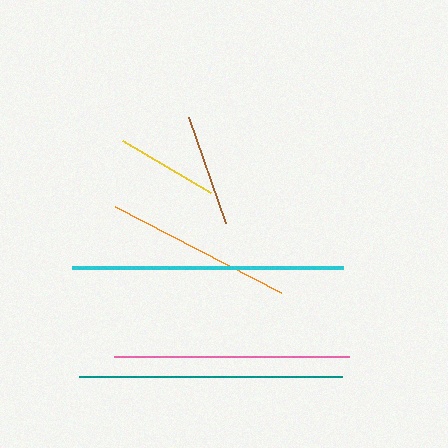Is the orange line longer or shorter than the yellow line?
The orange line is longer than the yellow line.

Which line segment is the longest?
The cyan line is the longest at approximately 271 pixels.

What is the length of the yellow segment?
The yellow segment is approximately 102 pixels long.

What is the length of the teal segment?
The teal segment is approximately 264 pixels long.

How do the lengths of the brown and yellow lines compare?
The brown and yellow lines are approximately the same length.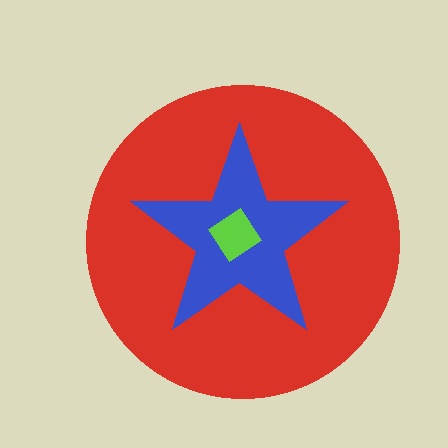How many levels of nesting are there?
3.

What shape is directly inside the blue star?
The lime diamond.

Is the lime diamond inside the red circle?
Yes.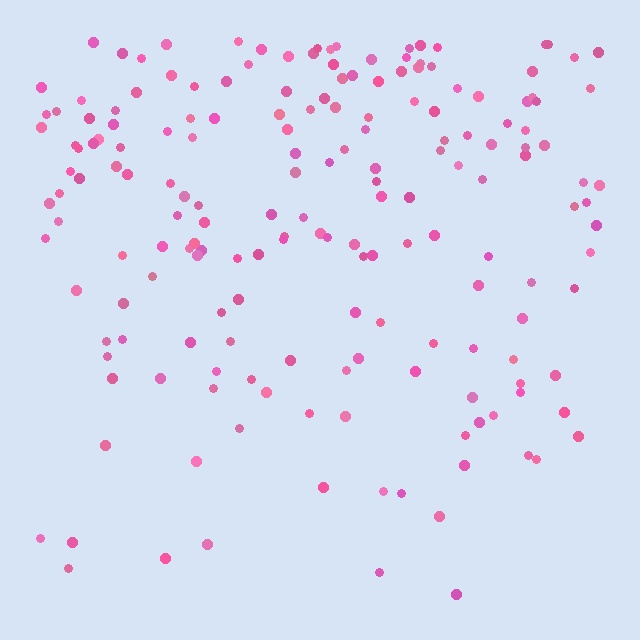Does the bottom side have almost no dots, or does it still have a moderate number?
Still a moderate number, just noticeably fewer than the top.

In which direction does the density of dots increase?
From bottom to top, with the top side densest.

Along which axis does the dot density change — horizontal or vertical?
Vertical.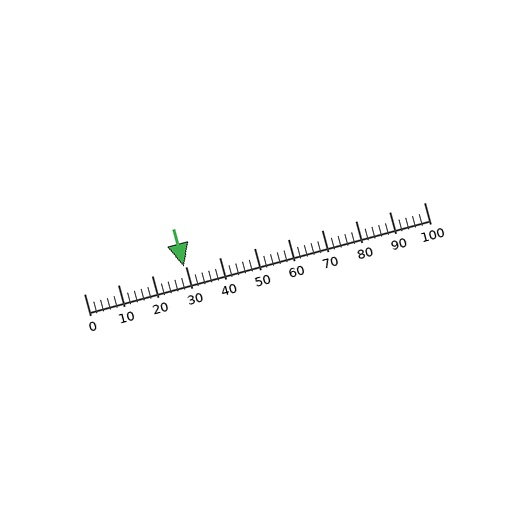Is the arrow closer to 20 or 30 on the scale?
The arrow is closer to 30.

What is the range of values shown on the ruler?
The ruler shows values from 0 to 100.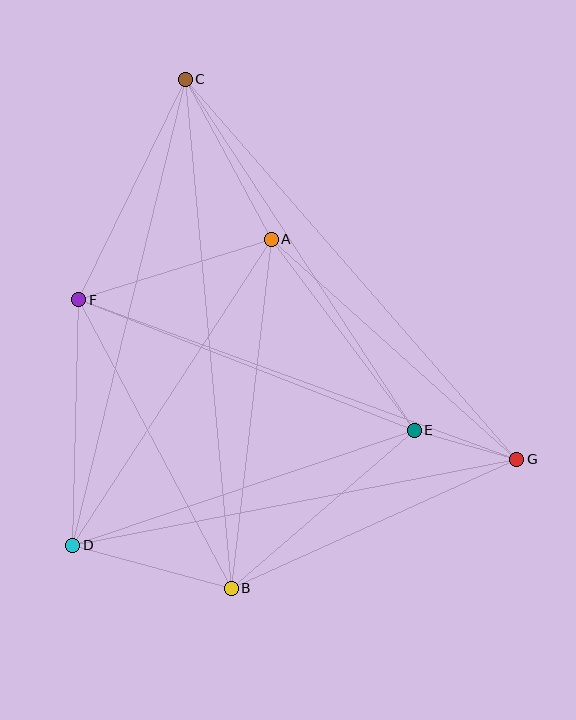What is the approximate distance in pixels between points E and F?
The distance between E and F is approximately 360 pixels.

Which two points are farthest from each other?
Points B and C are farthest from each other.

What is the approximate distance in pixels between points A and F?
The distance between A and F is approximately 201 pixels.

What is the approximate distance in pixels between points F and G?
The distance between F and G is approximately 466 pixels.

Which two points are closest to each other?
Points E and G are closest to each other.